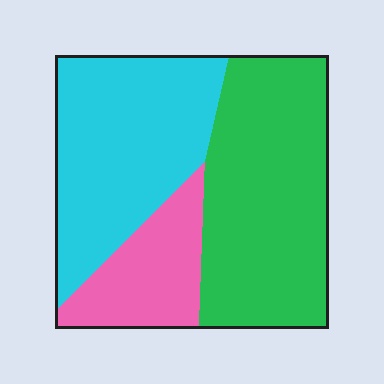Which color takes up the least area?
Pink, at roughly 20%.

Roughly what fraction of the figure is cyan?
Cyan covers about 40% of the figure.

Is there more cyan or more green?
Green.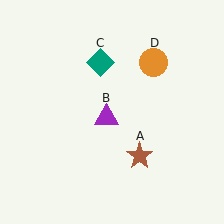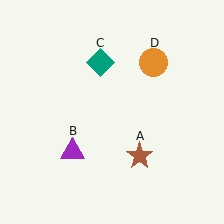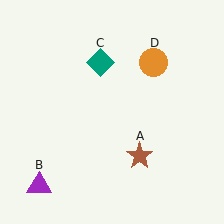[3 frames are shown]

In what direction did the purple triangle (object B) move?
The purple triangle (object B) moved down and to the left.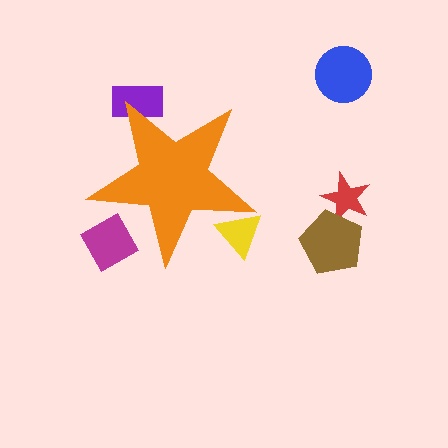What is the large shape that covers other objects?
An orange star.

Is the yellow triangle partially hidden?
Yes, the yellow triangle is partially hidden behind the orange star.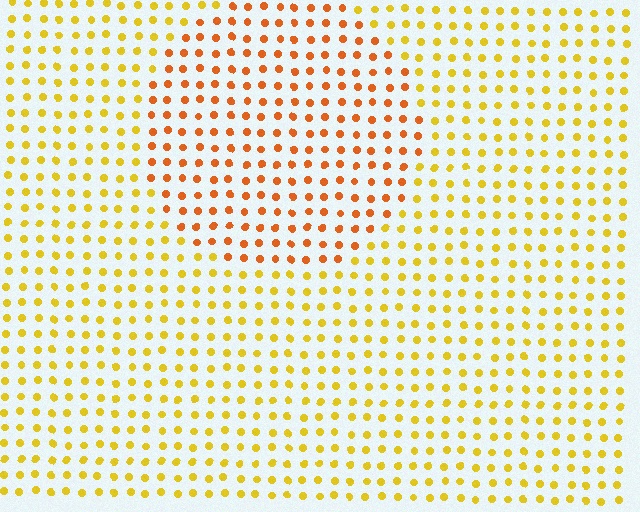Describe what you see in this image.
The image is filled with small yellow elements in a uniform arrangement. A circle-shaped region is visible where the elements are tinted to a slightly different hue, forming a subtle color boundary.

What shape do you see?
I see a circle.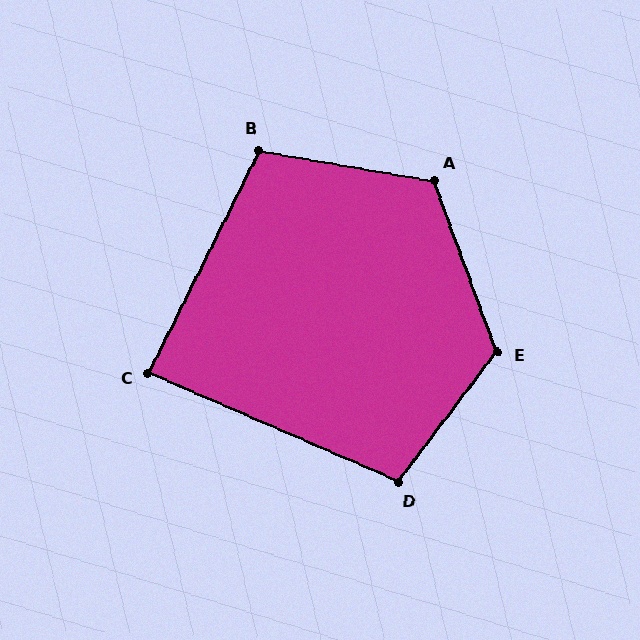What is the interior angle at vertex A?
Approximately 120 degrees (obtuse).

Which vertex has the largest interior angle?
E, at approximately 123 degrees.